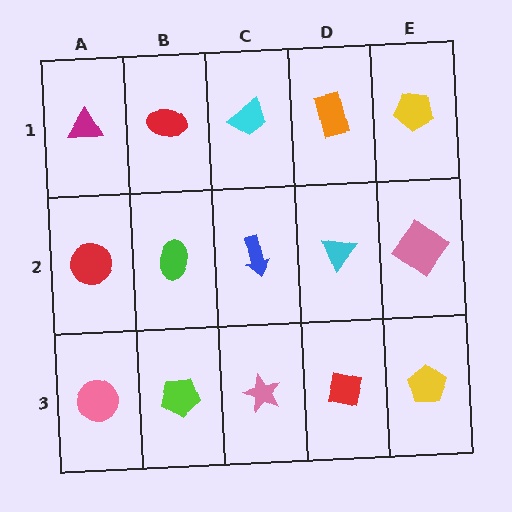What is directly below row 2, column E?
A yellow pentagon.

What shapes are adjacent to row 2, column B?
A red ellipse (row 1, column B), a lime pentagon (row 3, column B), a red circle (row 2, column A), a blue arrow (row 2, column C).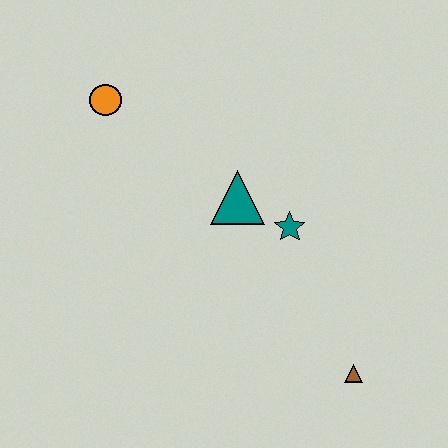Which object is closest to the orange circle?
The teal triangle is closest to the orange circle.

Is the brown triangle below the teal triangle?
Yes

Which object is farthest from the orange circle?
The brown triangle is farthest from the orange circle.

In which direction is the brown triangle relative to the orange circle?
The brown triangle is below the orange circle.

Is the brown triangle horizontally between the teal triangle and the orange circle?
No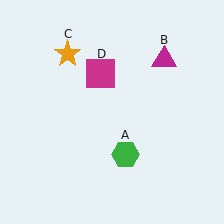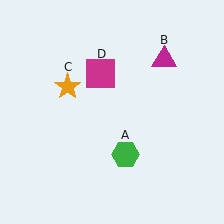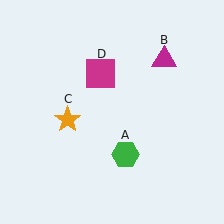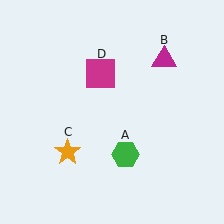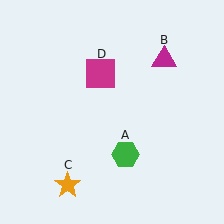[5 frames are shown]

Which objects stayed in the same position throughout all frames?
Green hexagon (object A) and magenta triangle (object B) and magenta square (object D) remained stationary.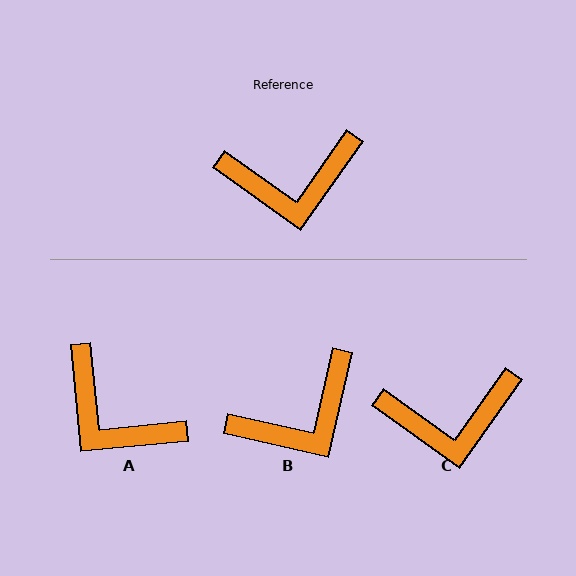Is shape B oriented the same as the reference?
No, it is off by about 22 degrees.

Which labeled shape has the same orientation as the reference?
C.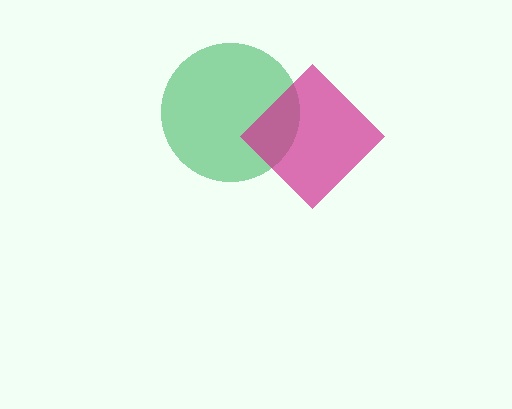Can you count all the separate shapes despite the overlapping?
Yes, there are 2 separate shapes.